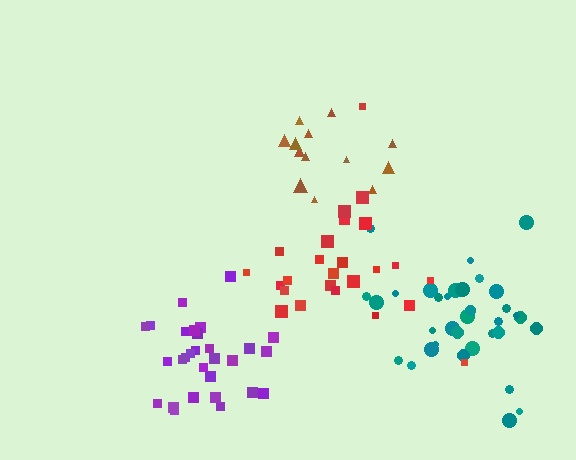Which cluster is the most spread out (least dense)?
Red.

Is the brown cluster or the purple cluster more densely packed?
Purple.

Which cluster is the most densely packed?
Purple.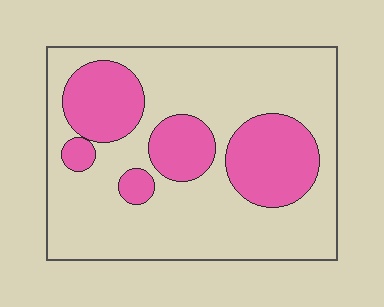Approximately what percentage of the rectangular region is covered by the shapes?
Approximately 30%.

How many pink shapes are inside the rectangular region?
5.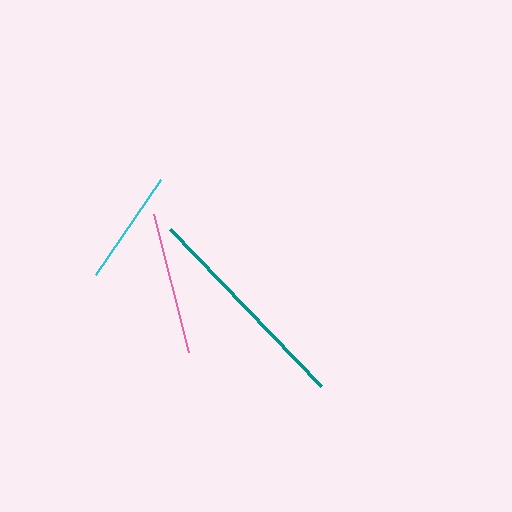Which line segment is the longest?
The teal line is the longest at approximately 218 pixels.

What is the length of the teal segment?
The teal segment is approximately 218 pixels long.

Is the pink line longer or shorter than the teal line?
The teal line is longer than the pink line.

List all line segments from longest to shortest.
From longest to shortest: teal, pink, cyan.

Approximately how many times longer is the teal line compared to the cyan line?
The teal line is approximately 1.9 times the length of the cyan line.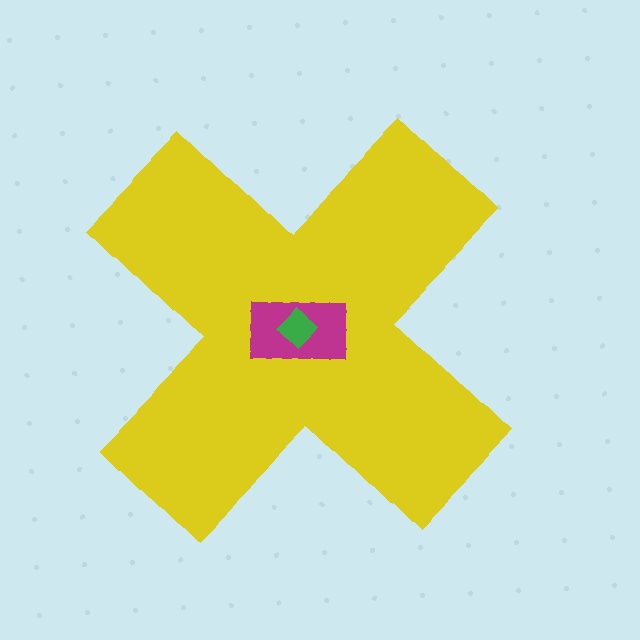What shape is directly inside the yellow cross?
The magenta rectangle.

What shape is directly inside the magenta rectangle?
The green diamond.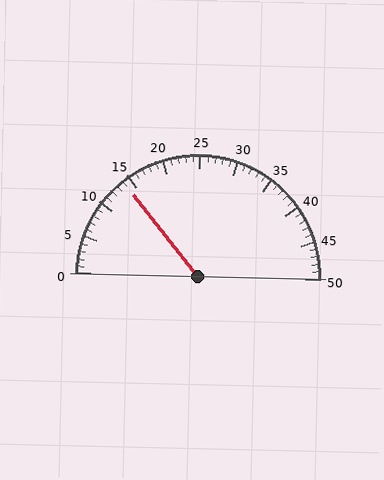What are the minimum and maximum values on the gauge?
The gauge ranges from 0 to 50.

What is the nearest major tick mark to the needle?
The nearest major tick mark is 15.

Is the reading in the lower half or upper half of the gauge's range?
The reading is in the lower half of the range (0 to 50).